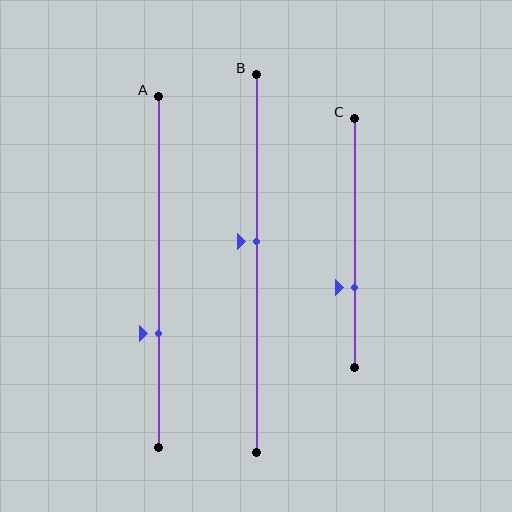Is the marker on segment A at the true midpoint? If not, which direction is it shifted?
No, the marker on segment A is shifted downward by about 18% of the segment length.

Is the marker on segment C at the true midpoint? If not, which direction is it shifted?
No, the marker on segment C is shifted downward by about 17% of the segment length.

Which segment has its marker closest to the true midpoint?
Segment B has its marker closest to the true midpoint.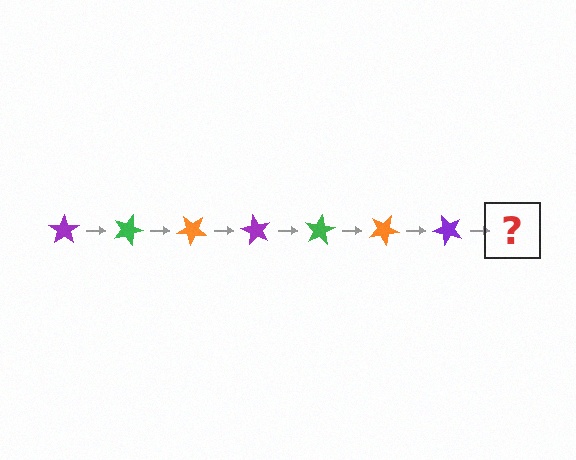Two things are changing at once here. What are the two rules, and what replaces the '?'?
The two rules are that it rotates 20 degrees each step and the color cycles through purple, green, and orange. The '?' should be a green star, rotated 140 degrees from the start.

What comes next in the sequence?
The next element should be a green star, rotated 140 degrees from the start.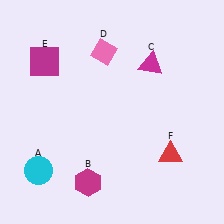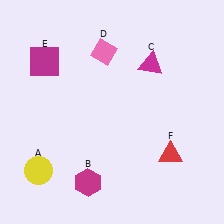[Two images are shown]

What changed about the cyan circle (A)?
In Image 1, A is cyan. In Image 2, it changed to yellow.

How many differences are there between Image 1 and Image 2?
There is 1 difference between the two images.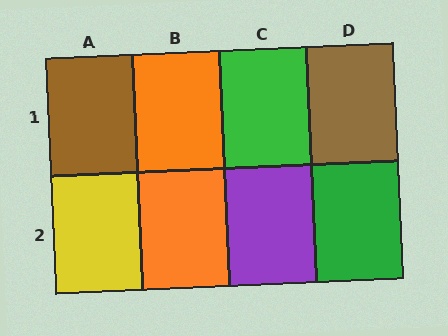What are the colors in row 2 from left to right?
Yellow, orange, purple, green.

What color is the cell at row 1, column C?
Green.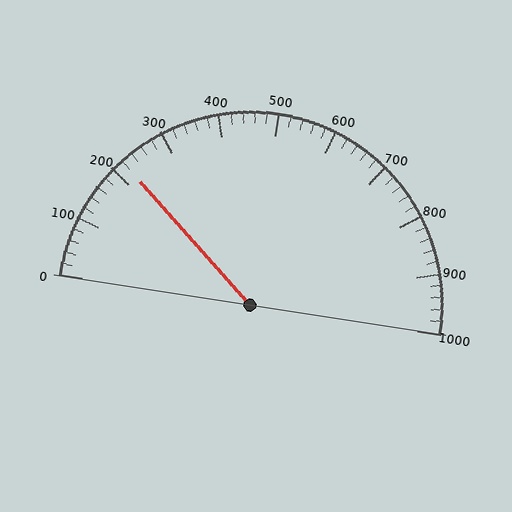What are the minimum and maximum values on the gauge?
The gauge ranges from 0 to 1000.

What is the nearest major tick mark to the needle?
The nearest major tick mark is 200.